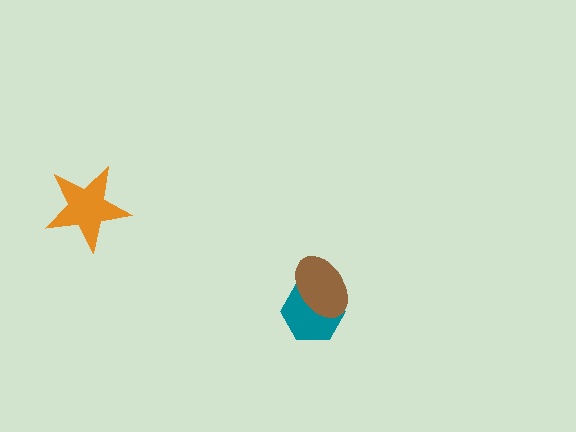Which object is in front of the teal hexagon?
The brown ellipse is in front of the teal hexagon.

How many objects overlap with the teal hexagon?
1 object overlaps with the teal hexagon.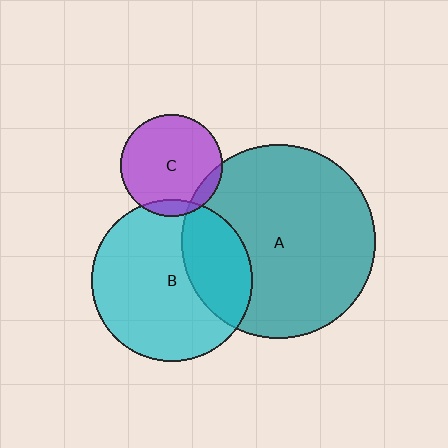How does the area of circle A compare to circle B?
Approximately 1.5 times.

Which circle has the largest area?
Circle A (teal).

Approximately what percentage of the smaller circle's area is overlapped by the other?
Approximately 10%.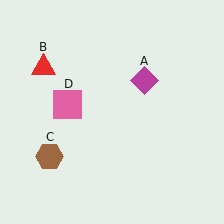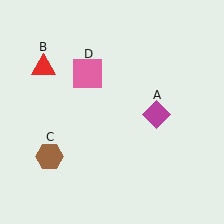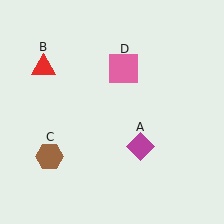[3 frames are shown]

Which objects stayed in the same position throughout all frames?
Red triangle (object B) and brown hexagon (object C) remained stationary.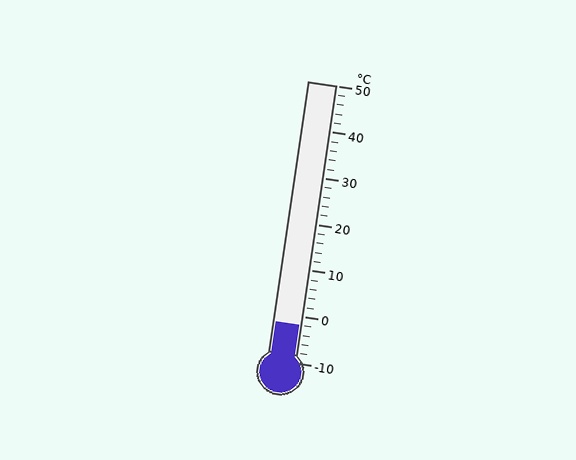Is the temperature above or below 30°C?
The temperature is below 30°C.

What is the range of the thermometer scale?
The thermometer scale ranges from -10°C to 50°C.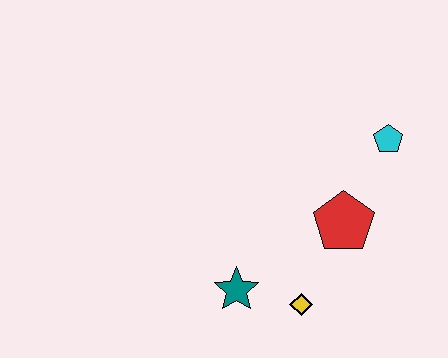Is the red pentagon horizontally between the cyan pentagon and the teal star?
Yes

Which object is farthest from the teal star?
The cyan pentagon is farthest from the teal star.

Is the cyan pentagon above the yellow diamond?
Yes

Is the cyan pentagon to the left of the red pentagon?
No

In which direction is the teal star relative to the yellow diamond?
The teal star is to the left of the yellow diamond.